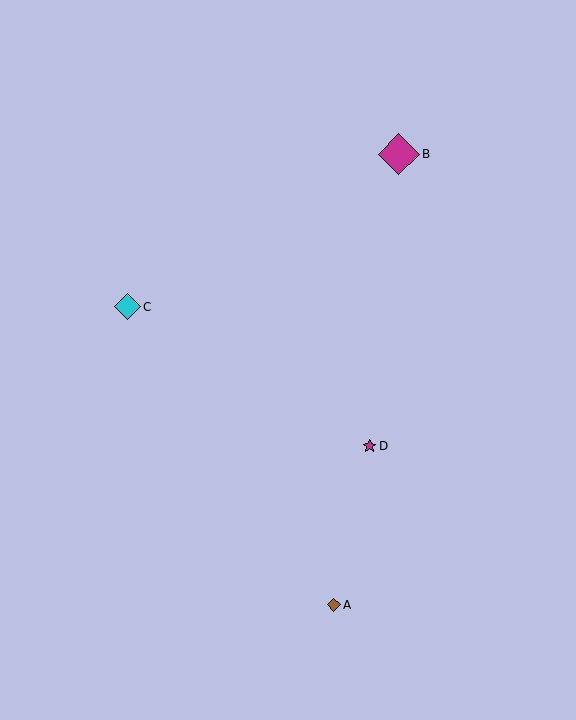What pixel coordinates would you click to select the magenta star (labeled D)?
Click at (370, 446) to select the magenta star D.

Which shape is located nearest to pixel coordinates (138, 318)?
The cyan diamond (labeled C) at (128, 307) is nearest to that location.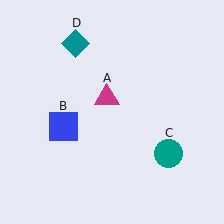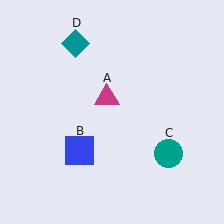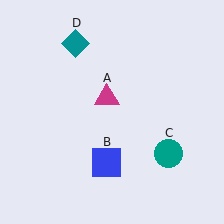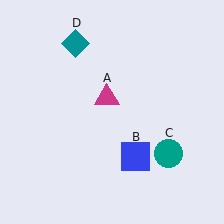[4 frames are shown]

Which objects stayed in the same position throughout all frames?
Magenta triangle (object A) and teal circle (object C) and teal diamond (object D) remained stationary.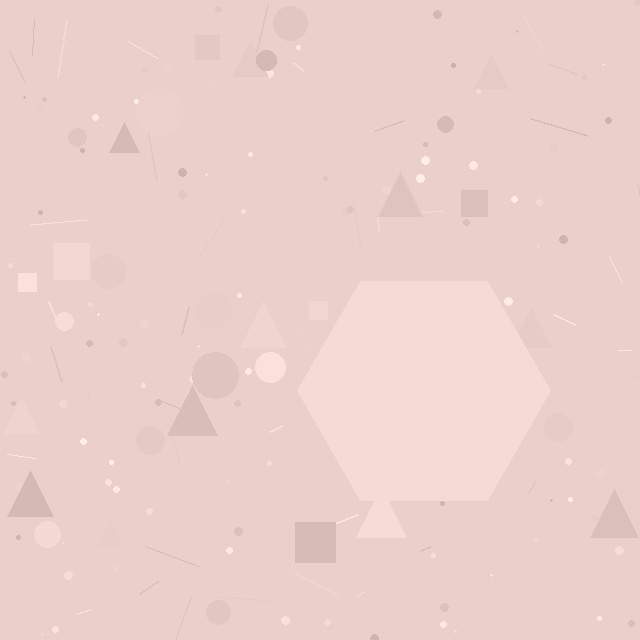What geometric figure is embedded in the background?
A hexagon is embedded in the background.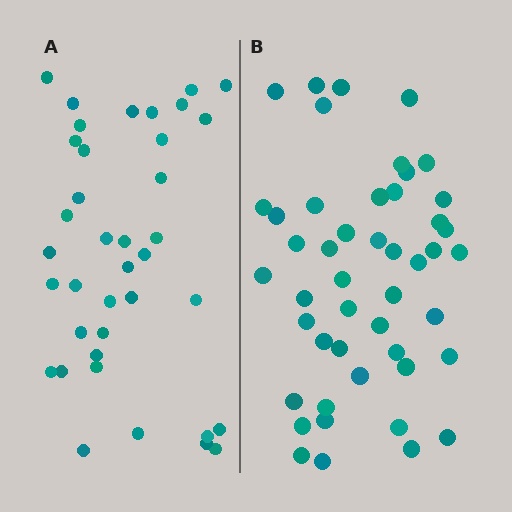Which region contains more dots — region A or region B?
Region B (the right region) has more dots.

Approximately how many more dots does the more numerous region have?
Region B has roughly 8 or so more dots than region A.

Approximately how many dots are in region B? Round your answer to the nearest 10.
About 50 dots. (The exact count is 47, which rounds to 50.)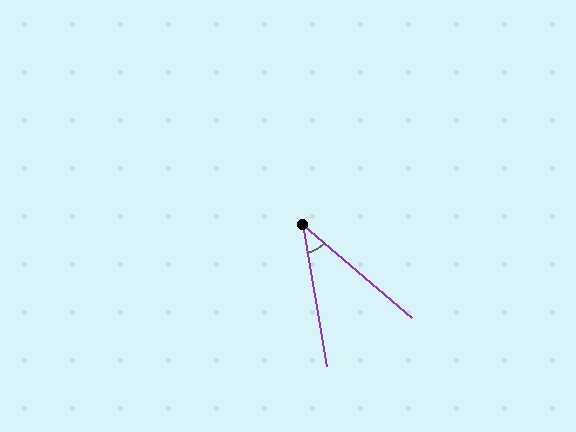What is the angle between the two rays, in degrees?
Approximately 40 degrees.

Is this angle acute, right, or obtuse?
It is acute.